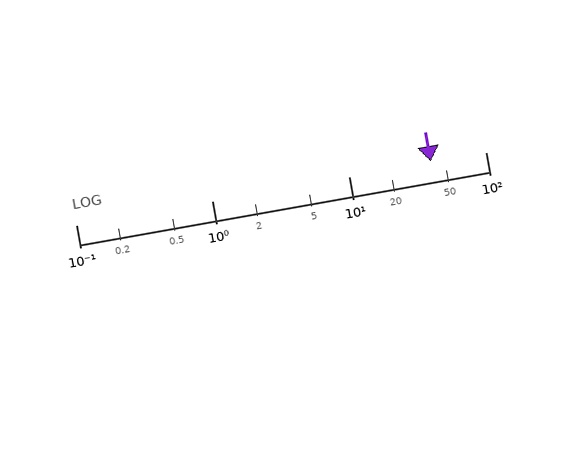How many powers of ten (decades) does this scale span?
The scale spans 3 decades, from 0.1 to 100.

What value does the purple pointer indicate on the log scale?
The pointer indicates approximately 40.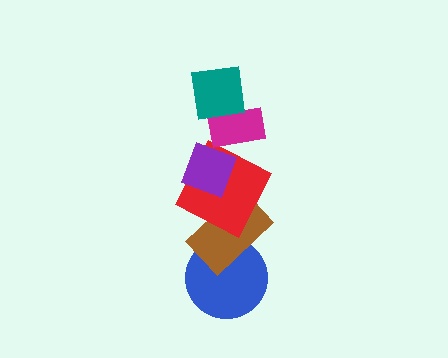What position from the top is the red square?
The red square is 4th from the top.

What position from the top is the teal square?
The teal square is 1st from the top.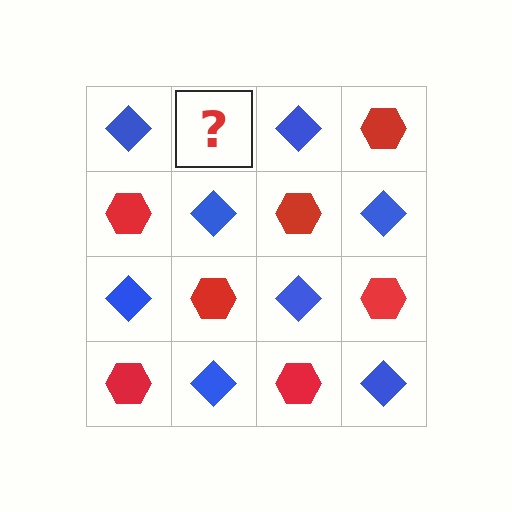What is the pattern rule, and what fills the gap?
The rule is that it alternates blue diamond and red hexagon in a checkerboard pattern. The gap should be filled with a red hexagon.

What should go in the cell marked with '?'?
The missing cell should contain a red hexagon.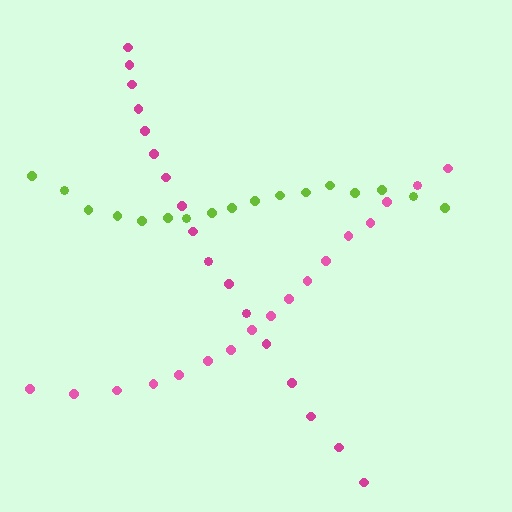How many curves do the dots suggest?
There are 3 distinct paths.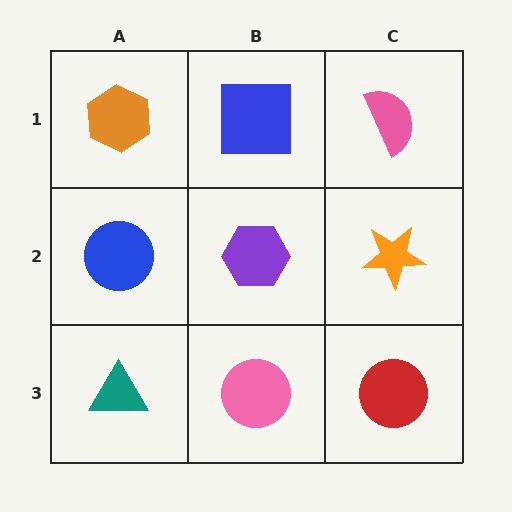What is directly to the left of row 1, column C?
A blue square.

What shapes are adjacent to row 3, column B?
A purple hexagon (row 2, column B), a teal triangle (row 3, column A), a red circle (row 3, column C).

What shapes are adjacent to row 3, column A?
A blue circle (row 2, column A), a pink circle (row 3, column B).